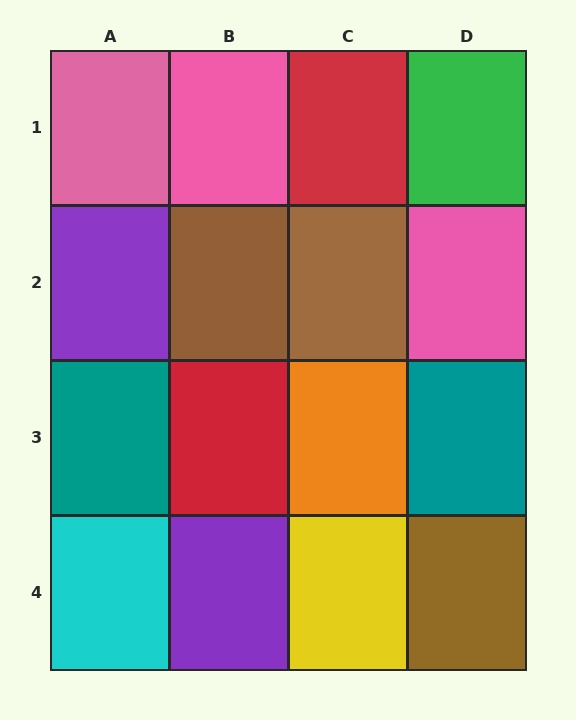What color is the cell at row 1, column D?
Green.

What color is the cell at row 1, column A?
Pink.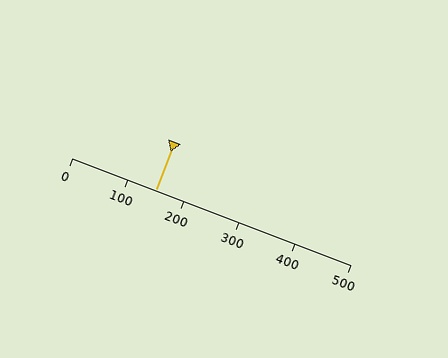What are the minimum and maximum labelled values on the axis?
The axis runs from 0 to 500.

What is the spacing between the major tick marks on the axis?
The major ticks are spaced 100 apart.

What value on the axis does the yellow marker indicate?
The marker indicates approximately 150.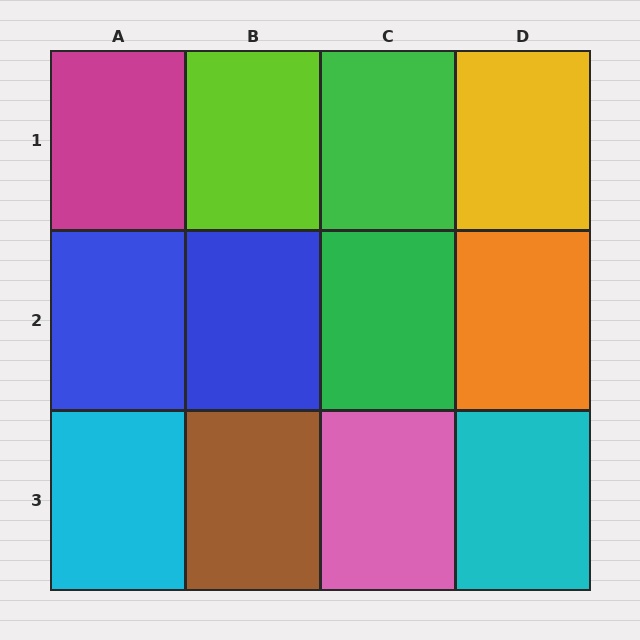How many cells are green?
2 cells are green.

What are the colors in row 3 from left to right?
Cyan, brown, pink, cyan.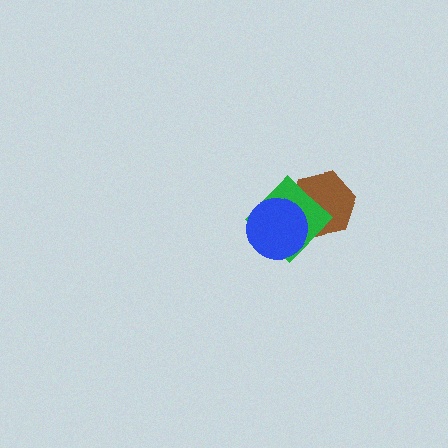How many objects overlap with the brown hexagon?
2 objects overlap with the brown hexagon.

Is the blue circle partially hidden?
No, no other shape covers it.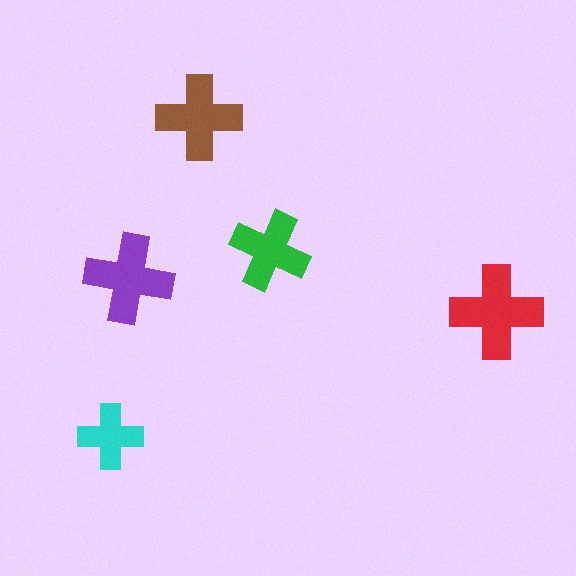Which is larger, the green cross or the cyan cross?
The green one.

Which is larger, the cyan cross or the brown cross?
The brown one.